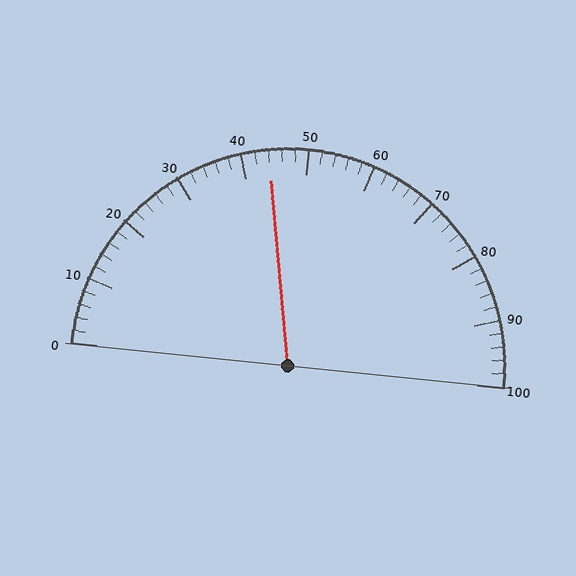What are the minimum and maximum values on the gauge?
The gauge ranges from 0 to 100.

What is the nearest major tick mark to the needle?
The nearest major tick mark is 40.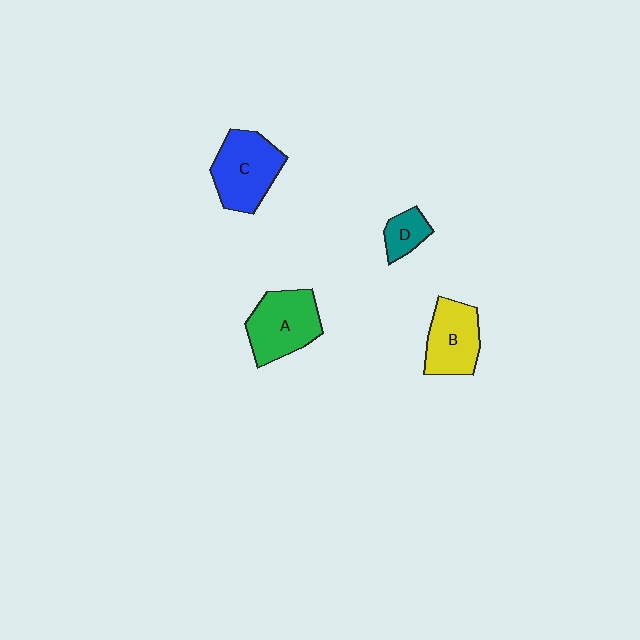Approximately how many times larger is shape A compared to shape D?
Approximately 2.4 times.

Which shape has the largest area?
Shape C (blue).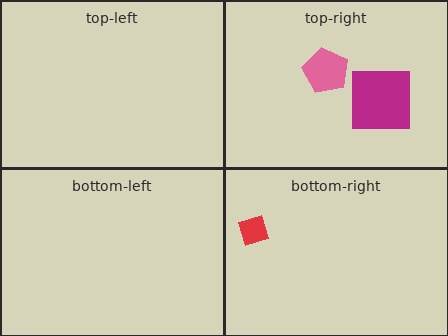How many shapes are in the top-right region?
2.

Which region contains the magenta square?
The top-right region.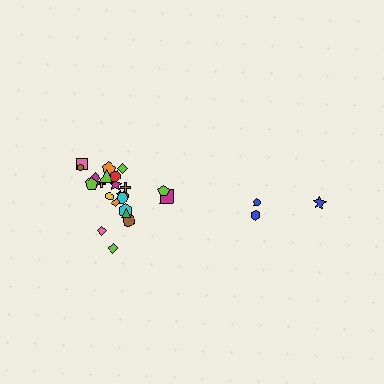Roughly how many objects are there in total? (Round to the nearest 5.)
Roughly 30 objects in total.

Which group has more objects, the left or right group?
The left group.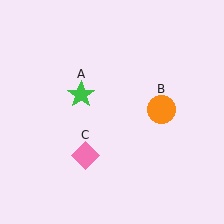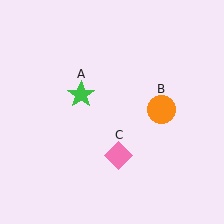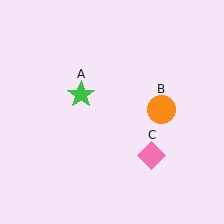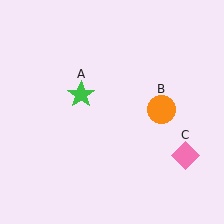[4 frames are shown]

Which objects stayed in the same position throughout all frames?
Green star (object A) and orange circle (object B) remained stationary.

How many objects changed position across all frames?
1 object changed position: pink diamond (object C).